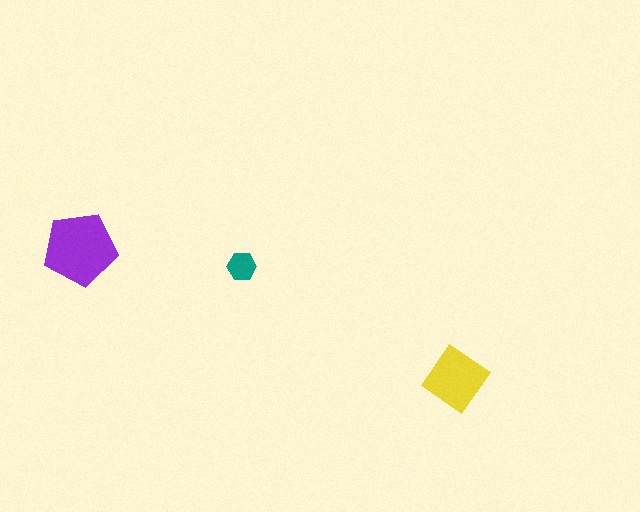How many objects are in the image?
There are 3 objects in the image.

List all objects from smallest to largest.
The teal hexagon, the yellow diamond, the purple pentagon.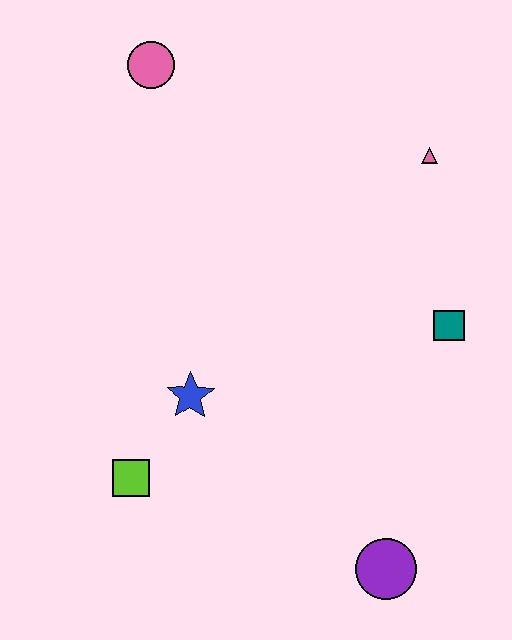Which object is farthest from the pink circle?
The purple circle is farthest from the pink circle.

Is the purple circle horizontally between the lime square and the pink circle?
No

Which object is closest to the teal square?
The pink triangle is closest to the teal square.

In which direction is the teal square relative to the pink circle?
The teal square is to the right of the pink circle.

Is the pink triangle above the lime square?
Yes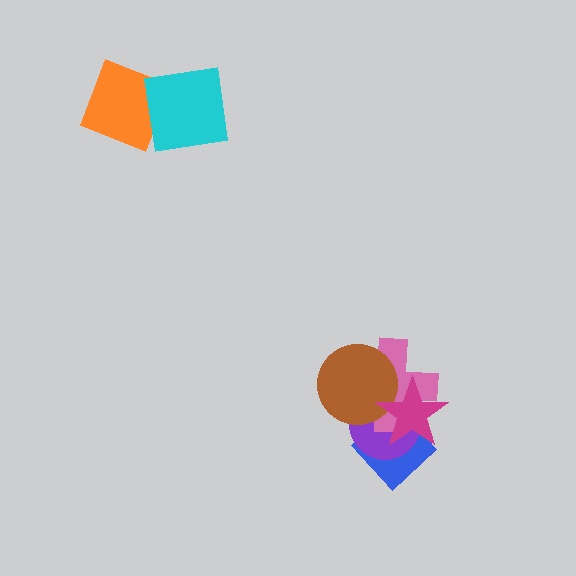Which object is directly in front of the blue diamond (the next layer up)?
The purple circle is directly in front of the blue diamond.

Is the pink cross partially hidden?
Yes, it is partially covered by another shape.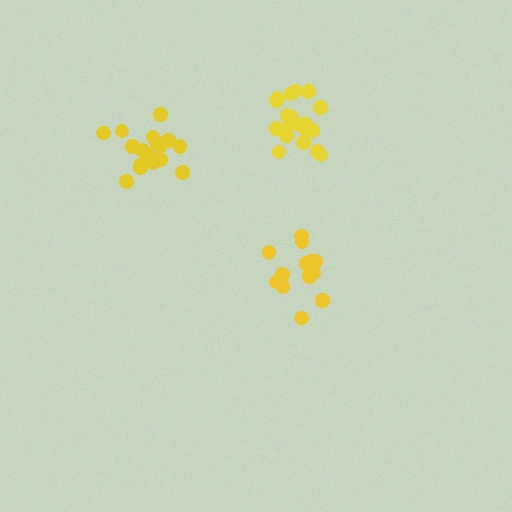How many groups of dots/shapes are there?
There are 3 groups.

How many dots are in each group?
Group 1: 14 dots, Group 2: 19 dots, Group 3: 20 dots (53 total).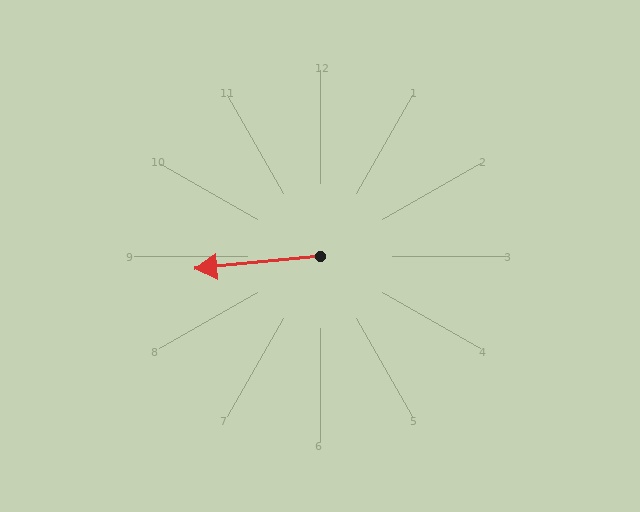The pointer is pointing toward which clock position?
Roughly 9 o'clock.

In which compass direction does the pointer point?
West.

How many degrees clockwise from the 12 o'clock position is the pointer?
Approximately 264 degrees.